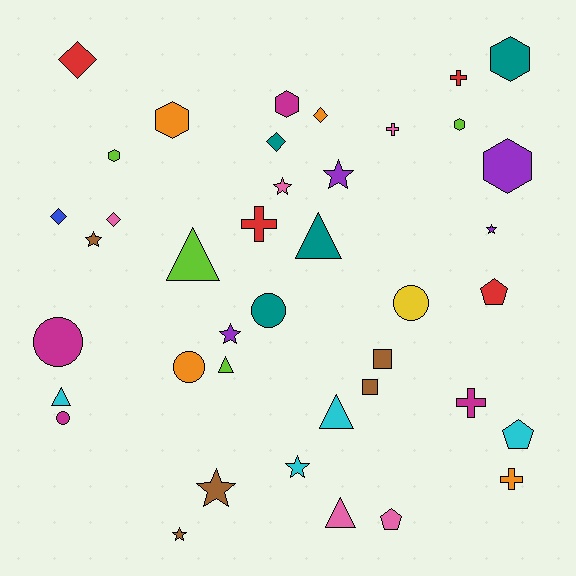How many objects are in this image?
There are 40 objects.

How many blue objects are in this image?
There is 1 blue object.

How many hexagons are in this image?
There are 6 hexagons.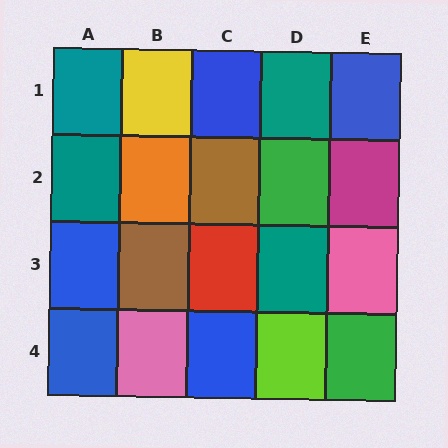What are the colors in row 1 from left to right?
Teal, yellow, blue, teal, blue.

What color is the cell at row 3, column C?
Red.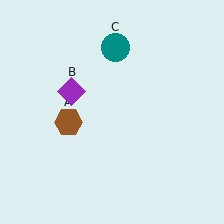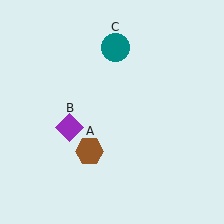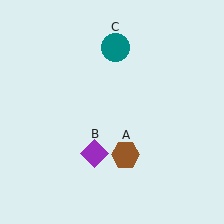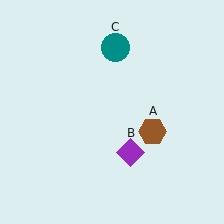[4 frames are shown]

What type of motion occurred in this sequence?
The brown hexagon (object A), purple diamond (object B) rotated counterclockwise around the center of the scene.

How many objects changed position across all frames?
2 objects changed position: brown hexagon (object A), purple diamond (object B).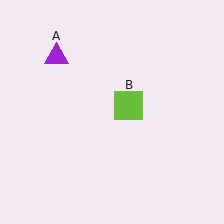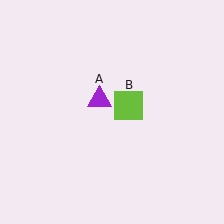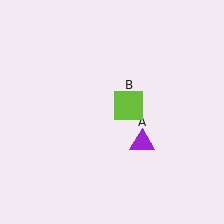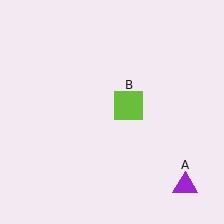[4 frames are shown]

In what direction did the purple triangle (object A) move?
The purple triangle (object A) moved down and to the right.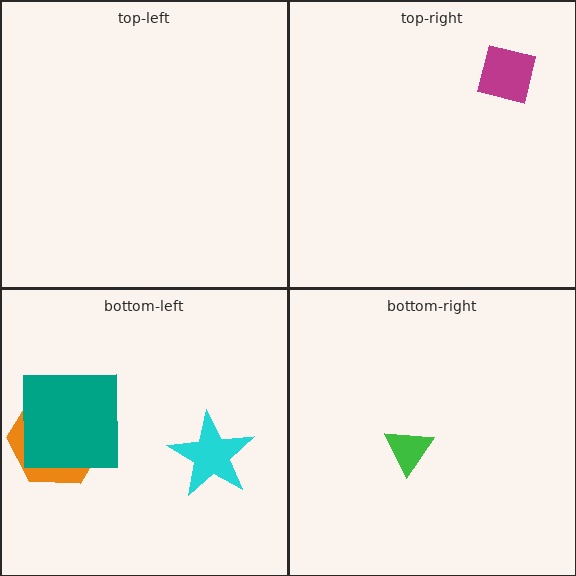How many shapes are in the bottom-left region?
3.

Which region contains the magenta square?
The top-right region.